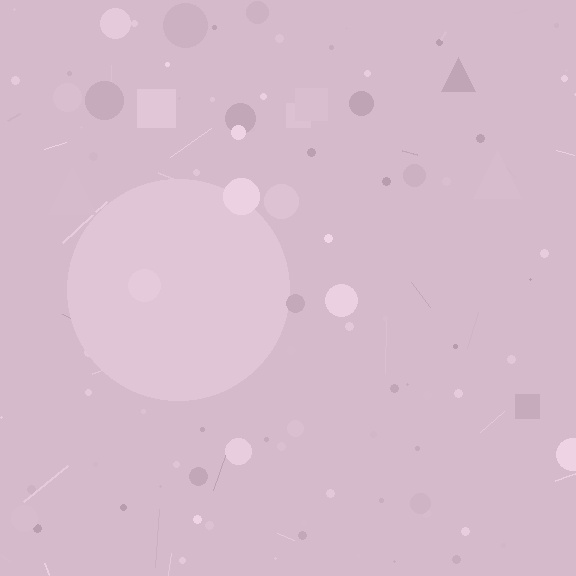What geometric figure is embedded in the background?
A circle is embedded in the background.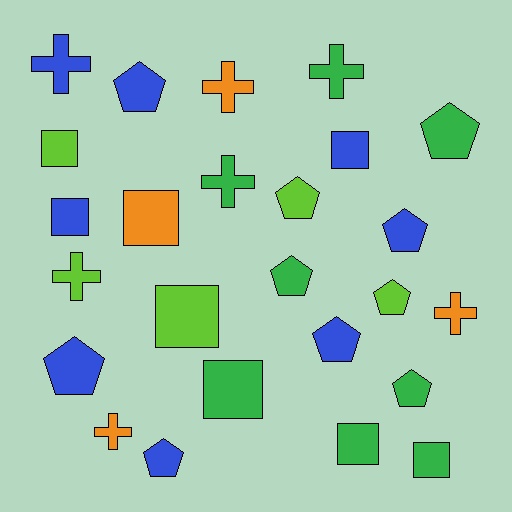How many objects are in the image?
There are 25 objects.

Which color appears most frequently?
Green, with 8 objects.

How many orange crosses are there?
There are 3 orange crosses.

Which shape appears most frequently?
Pentagon, with 10 objects.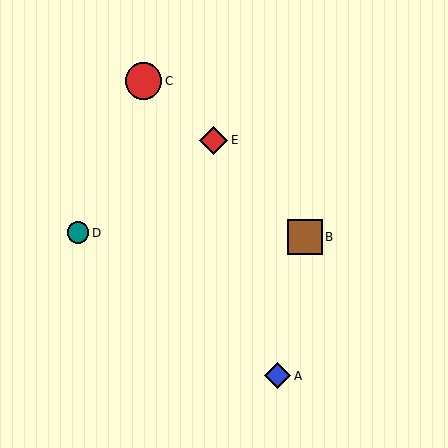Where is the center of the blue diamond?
The center of the blue diamond is at (278, 376).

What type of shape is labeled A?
Shape A is a blue diamond.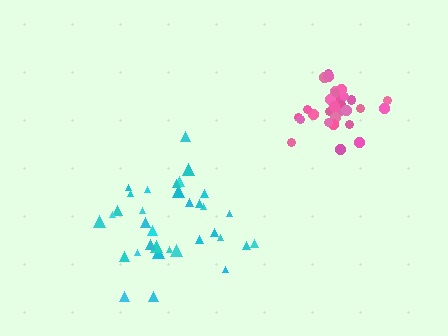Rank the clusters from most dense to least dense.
pink, cyan.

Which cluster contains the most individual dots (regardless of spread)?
Cyan (34).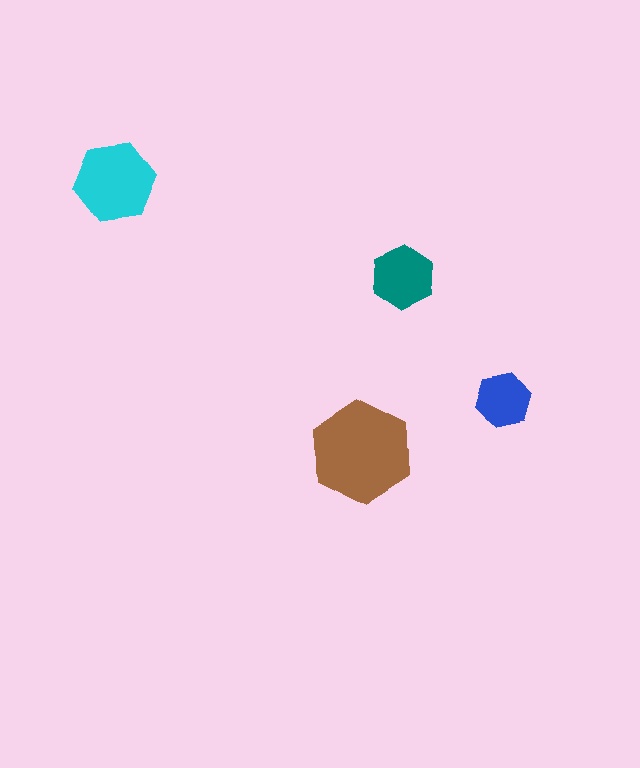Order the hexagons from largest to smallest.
the brown one, the cyan one, the teal one, the blue one.